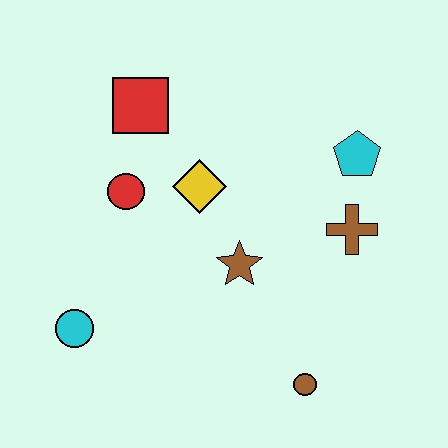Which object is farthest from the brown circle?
The red square is farthest from the brown circle.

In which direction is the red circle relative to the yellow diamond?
The red circle is to the left of the yellow diamond.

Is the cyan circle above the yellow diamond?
No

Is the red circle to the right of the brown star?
No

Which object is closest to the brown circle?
The brown star is closest to the brown circle.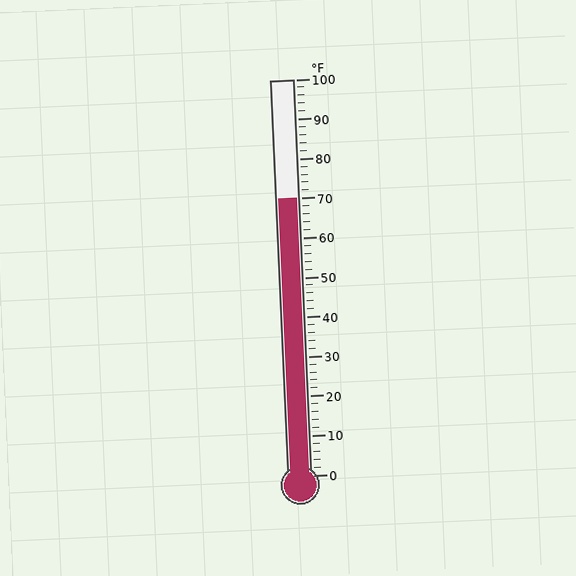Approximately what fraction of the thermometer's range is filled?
The thermometer is filled to approximately 70% of its range.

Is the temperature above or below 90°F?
The temperature is below 90°F.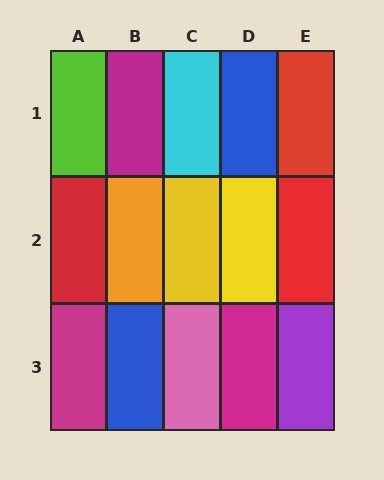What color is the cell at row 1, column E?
Red.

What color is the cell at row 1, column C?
Cyan.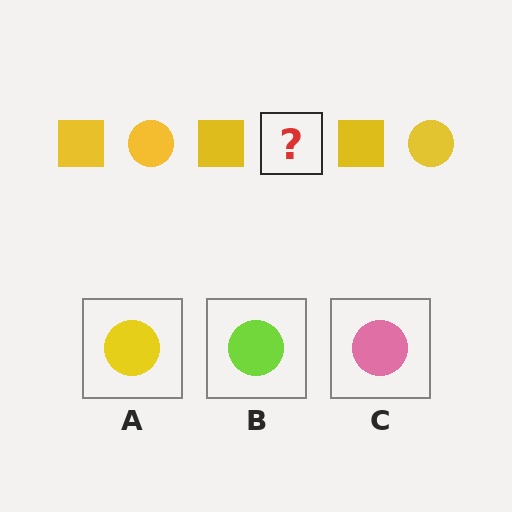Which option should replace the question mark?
Option A.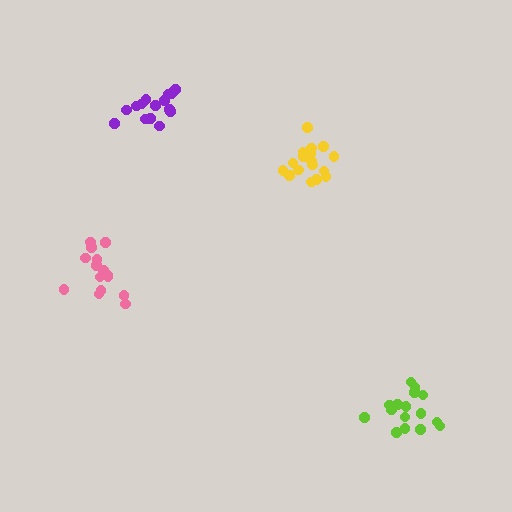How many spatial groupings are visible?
There are 4 spatial groupings.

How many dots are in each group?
Group 1: 17 dots, Group 2: 15 dots, Group 3: 15 dots, Group 4: 16 dots (63 total).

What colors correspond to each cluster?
The clusters are colored: yellow, pink, purple, lime.